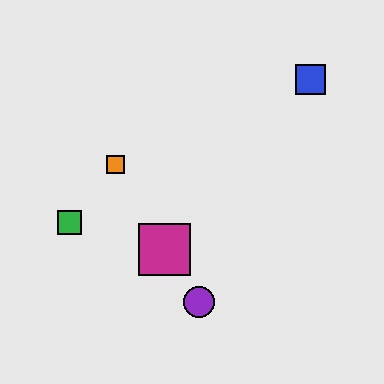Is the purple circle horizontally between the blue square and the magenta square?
Yes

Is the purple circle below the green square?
Yes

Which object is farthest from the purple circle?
The blue square is farthest from the purple circle.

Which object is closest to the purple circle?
The magenta square is closest to the purple circle.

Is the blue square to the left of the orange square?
No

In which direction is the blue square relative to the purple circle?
The blue square is above the purple circle.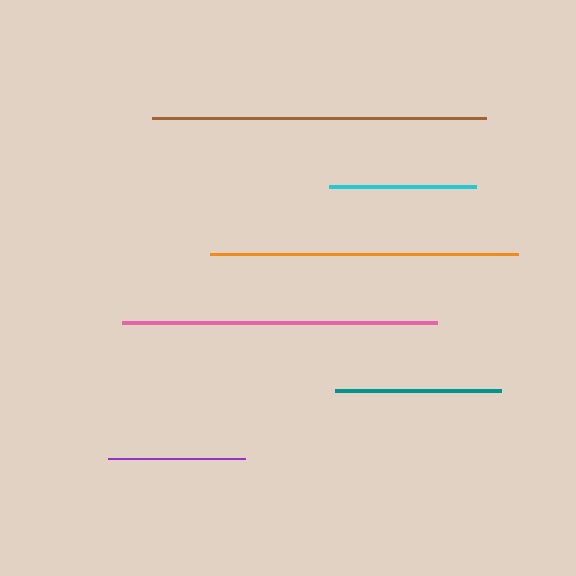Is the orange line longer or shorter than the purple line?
The orange line is longer than the purple line.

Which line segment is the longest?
The brown line is the longest at approximately 334 pixels.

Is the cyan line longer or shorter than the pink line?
The pink line is longer than the cyan line.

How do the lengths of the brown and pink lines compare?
The brown and pink lines are approximately the same length.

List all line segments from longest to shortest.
From longest to shortest: brown, pink, orange, teal, cyan, purple.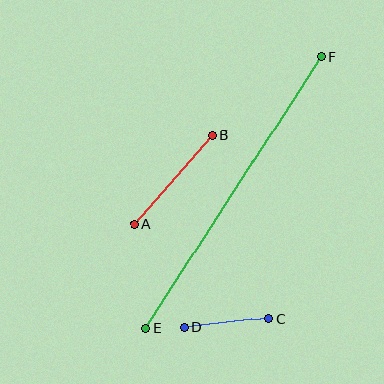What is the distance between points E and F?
The distance is approximately 323 pixels.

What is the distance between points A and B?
The distance is approximately 118 pixels.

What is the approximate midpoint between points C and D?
The midpoint is at approximately (227, 323) pixels.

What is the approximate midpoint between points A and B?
The midpoint is at approximately (173, 180) pixels.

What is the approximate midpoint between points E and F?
The midpoint is at approximately (233, 192) pixels.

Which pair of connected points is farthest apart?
Points E and F are farthest apart.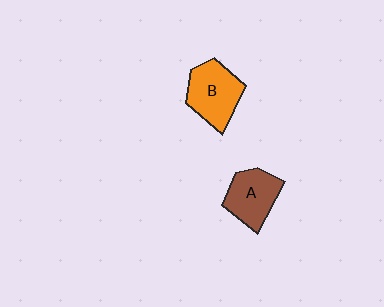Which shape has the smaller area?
Shape A (brown).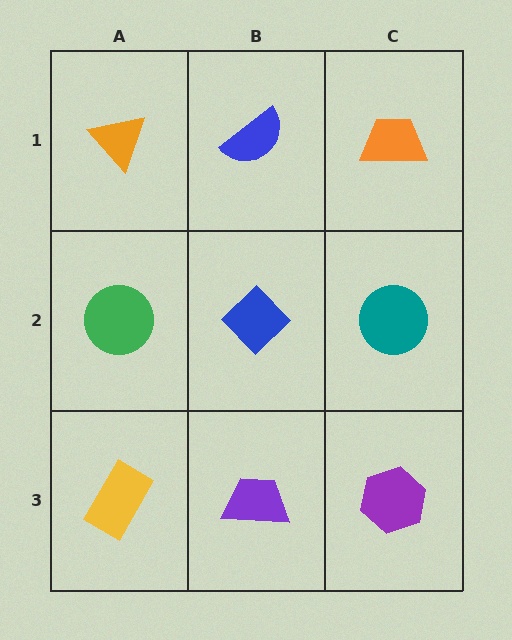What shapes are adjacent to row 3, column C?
A teal circle (row 2, column C), a purple trapezoid (row 3, column B).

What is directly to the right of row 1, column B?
An orange trapezoid.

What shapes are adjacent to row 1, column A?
A green circle (row 2, column A), a blue semicircle (row 1, column B).